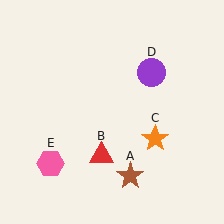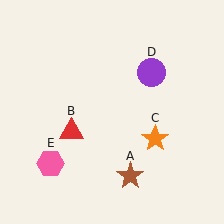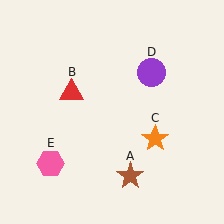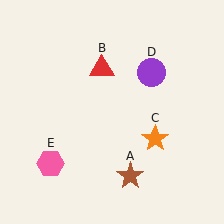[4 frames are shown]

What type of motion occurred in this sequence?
The red triangle (object B) rotated clockwise around the center of the scene.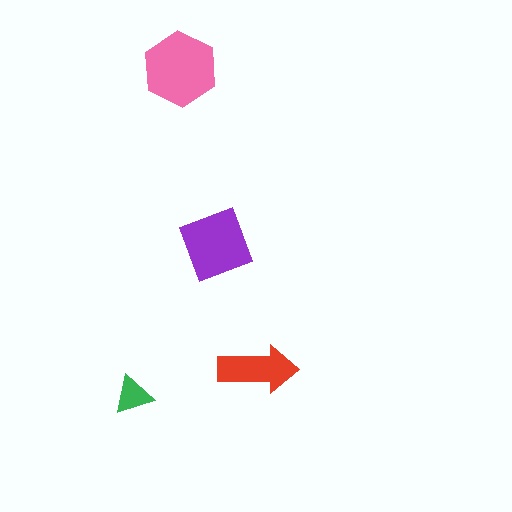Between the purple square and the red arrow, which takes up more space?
The purple square.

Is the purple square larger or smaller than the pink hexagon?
Smaller.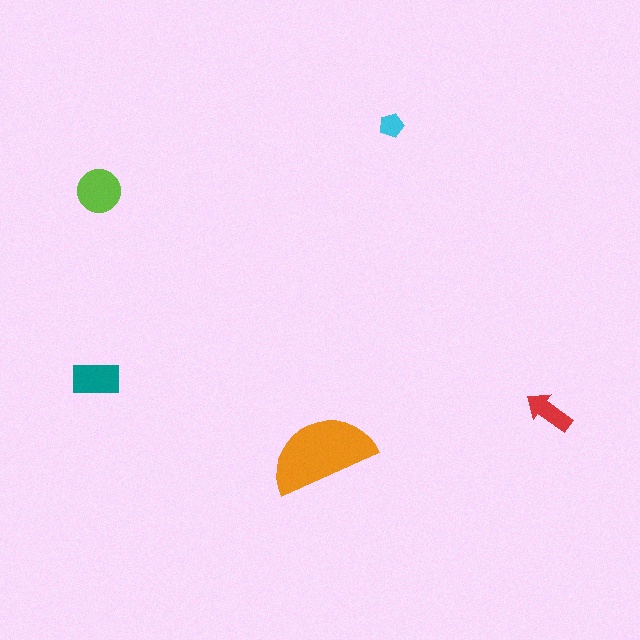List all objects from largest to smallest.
The orange semicircle, the lime circle, the teal rectangle, the red arrow, the cyan pentagon.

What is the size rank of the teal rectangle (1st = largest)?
3rd.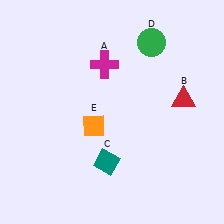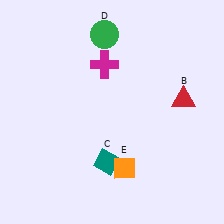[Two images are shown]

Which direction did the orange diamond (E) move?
The orange diamond (E) moved down.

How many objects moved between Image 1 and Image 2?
2 objects moved between the two images.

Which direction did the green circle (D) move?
The green circle (D) moved left.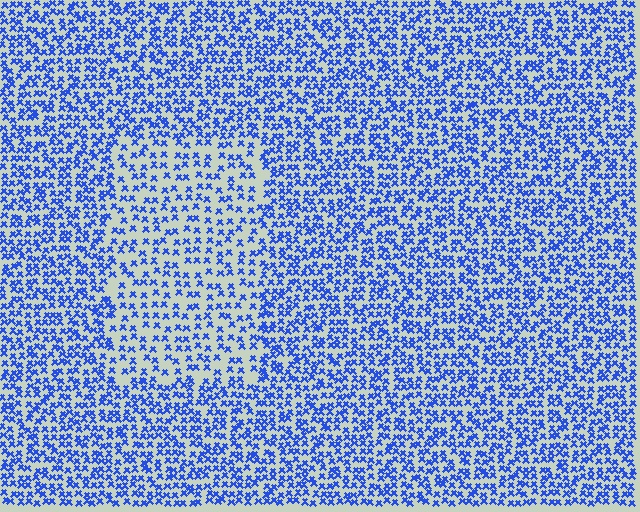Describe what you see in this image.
The image contains small blue elements arranged at two different densities. A rectangle-shaped region is visible where the elements are less densely packed than the surrounding area.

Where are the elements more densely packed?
The elements are more densely packed outside the rectangle boundary.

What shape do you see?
I see a rectangle.